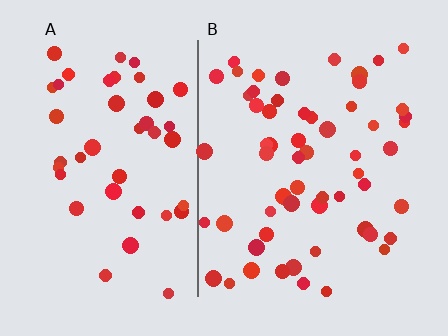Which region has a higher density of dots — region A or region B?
B (the right).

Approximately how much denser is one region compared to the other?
Approximately 1.3× — region B over region A.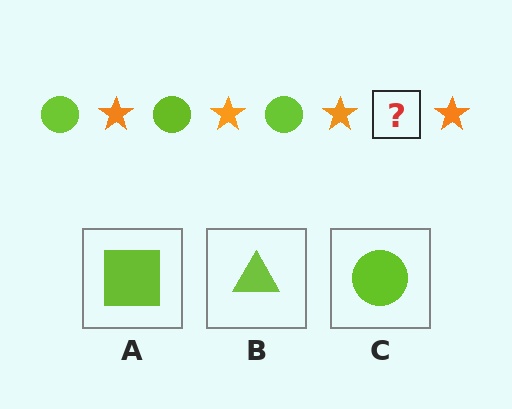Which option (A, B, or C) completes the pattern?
C.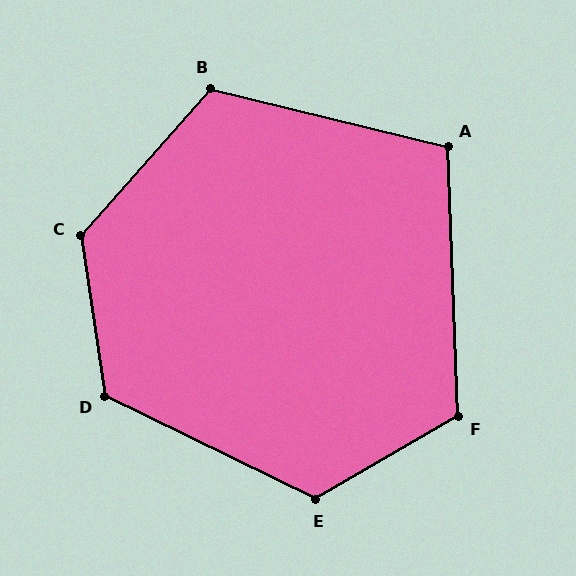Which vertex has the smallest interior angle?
A, at approximately 106 degrees.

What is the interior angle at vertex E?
Approximately 124 degrees (obtuse).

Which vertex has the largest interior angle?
C, at approximately 130 degrees.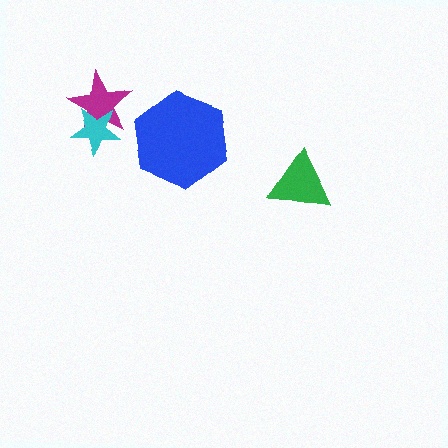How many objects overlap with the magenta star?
1 object overlaps with the magenta star.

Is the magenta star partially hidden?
Yes, it is partially covered by another shape.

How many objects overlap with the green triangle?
0 objects overlap with the green triangle.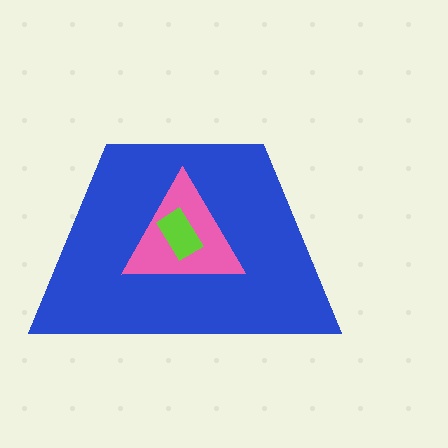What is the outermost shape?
The blue trapezoid.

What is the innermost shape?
The lime rectangle.